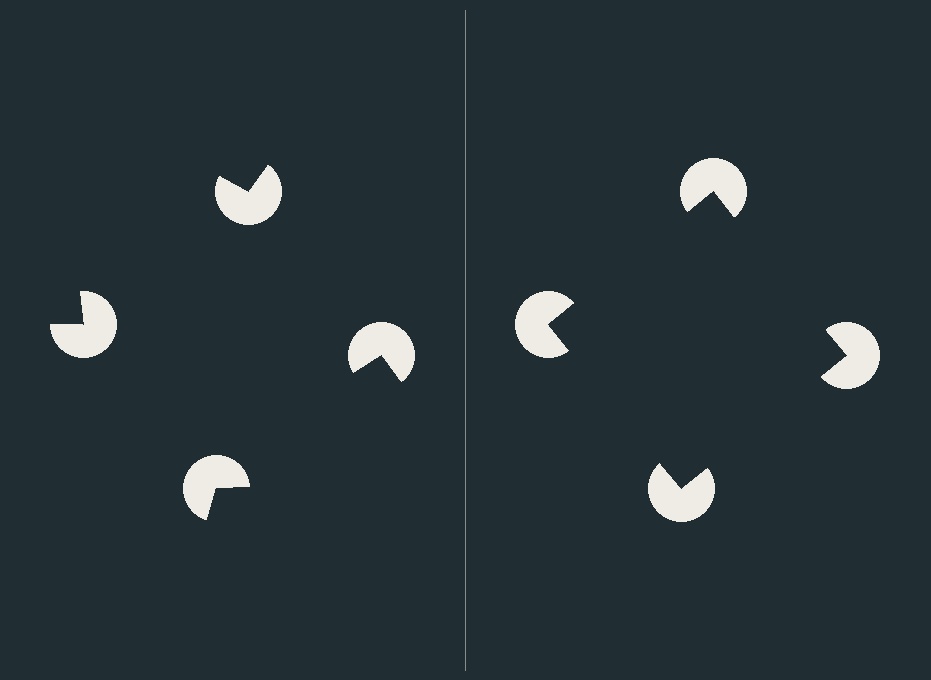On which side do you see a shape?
An illusory square appears on the right side. On the left side the wedge cuts are rotated, so no coherent shape forms.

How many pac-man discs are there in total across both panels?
8 — 4 on each side.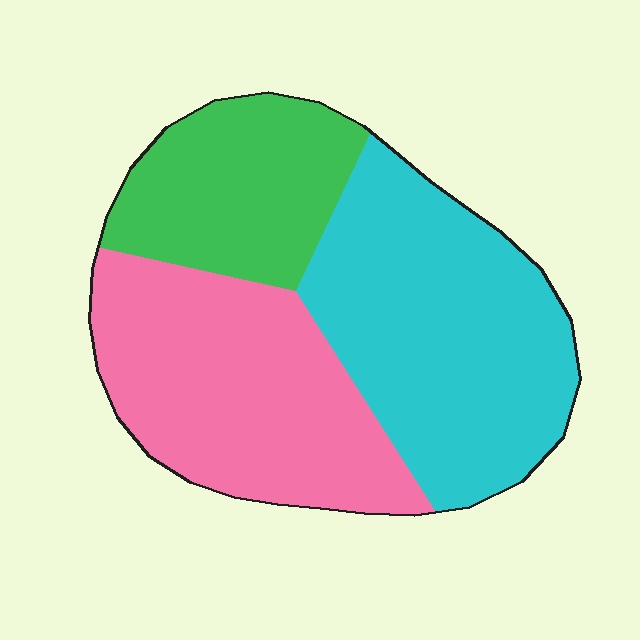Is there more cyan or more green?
Cyan.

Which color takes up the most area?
Cyan, at roughly 40%.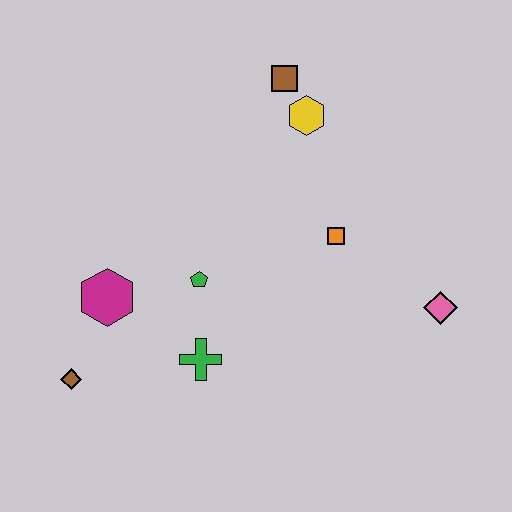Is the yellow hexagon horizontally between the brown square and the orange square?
Yes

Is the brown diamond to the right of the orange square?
No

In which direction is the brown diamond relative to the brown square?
The brown diamond is below the brown square.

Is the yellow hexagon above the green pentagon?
Yes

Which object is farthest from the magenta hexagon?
The pink diamond is farthest from the magenta hexagon.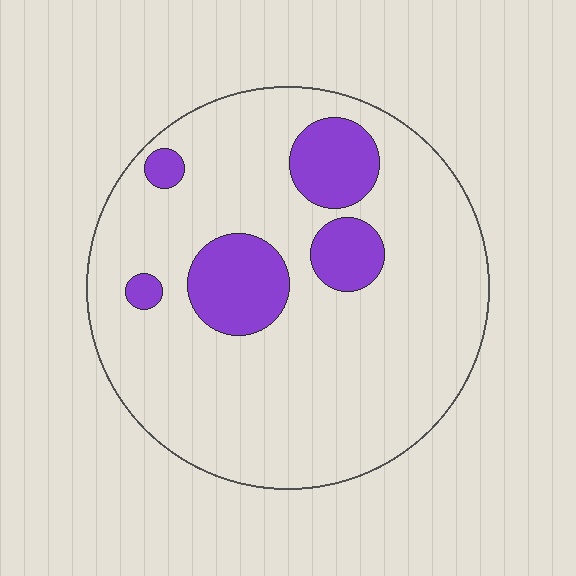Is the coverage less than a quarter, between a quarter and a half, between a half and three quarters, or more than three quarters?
Less than a quarter.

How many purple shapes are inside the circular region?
5.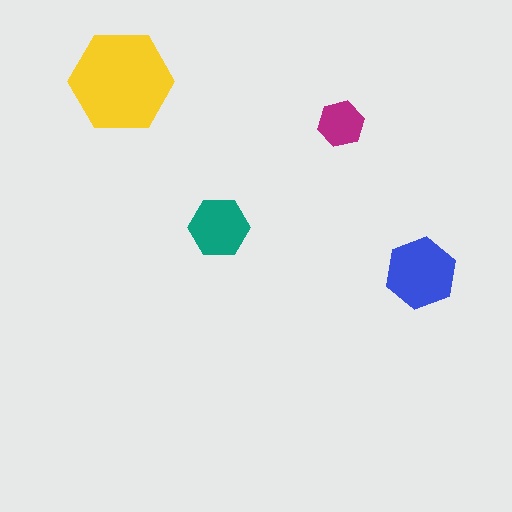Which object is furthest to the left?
The yellow hexagon is leftmost.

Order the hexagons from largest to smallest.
the yellow one, the blue one, the teal one, the magenta one.